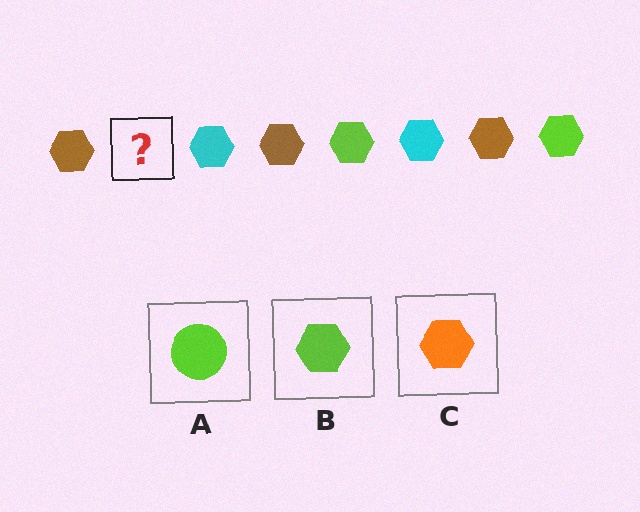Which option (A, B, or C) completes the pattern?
B.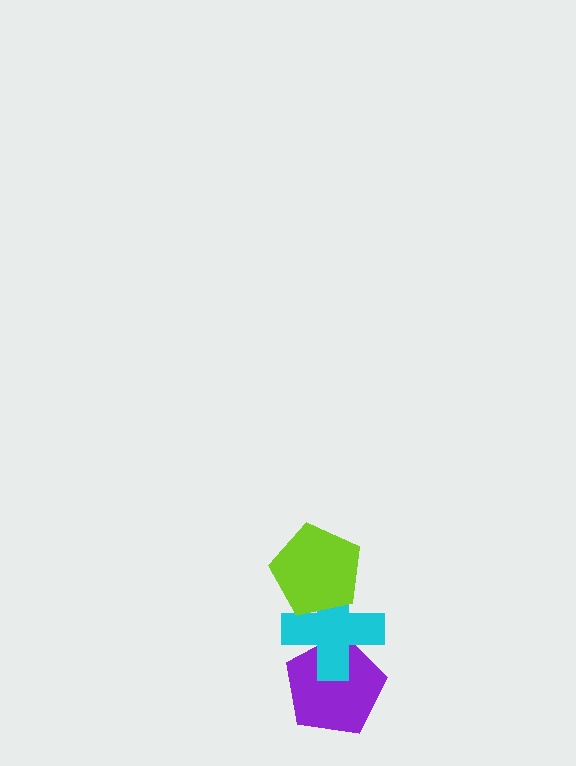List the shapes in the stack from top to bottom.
From top to bottom: the lime pentagon, the cyan cross, the purple pentagon.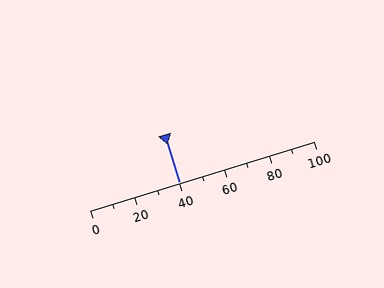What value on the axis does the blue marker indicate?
The marker indicates approximately 40.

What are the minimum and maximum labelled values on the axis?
The axis runs from 0 to 100.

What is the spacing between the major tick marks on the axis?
The major ticks are spaced 20 apart.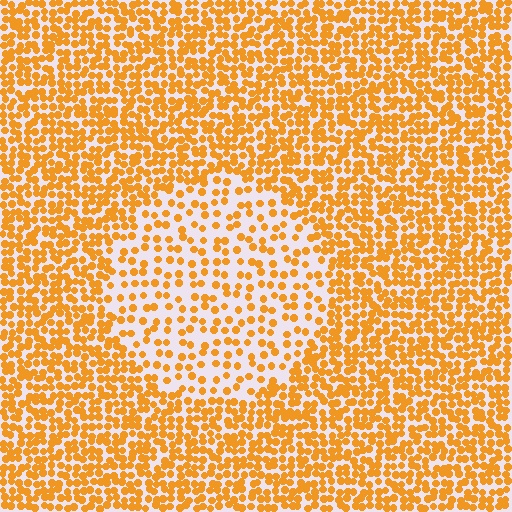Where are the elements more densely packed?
The elements are more densely packed outside the circle boundary.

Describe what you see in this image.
The image contains small orange elements arranged at two different densities. A circle-shaped region is visible where the elements are less densely packed than the surrounding area.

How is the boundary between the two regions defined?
The boundary is defined by a change in element density (approximately 2.1x ratio). All elements are the same color, size, and shape.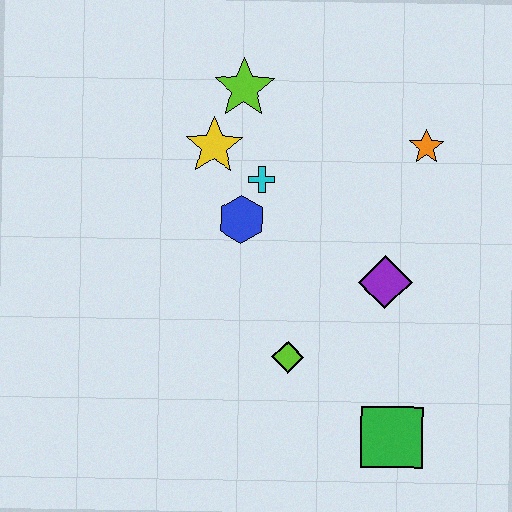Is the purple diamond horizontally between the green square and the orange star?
No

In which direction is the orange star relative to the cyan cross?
The orange star is to the right of the cyan cross.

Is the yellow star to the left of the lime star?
Yes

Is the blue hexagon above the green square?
Yes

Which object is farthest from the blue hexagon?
The green square is farthest from the blue hexagon.